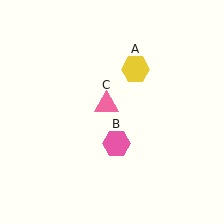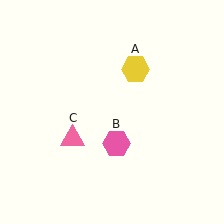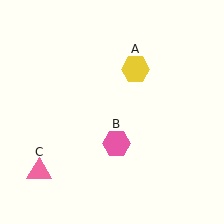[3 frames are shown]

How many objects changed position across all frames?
1 object changed position: pink triangle (object C).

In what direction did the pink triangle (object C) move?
The pink triangle (object C) moved down and to the left.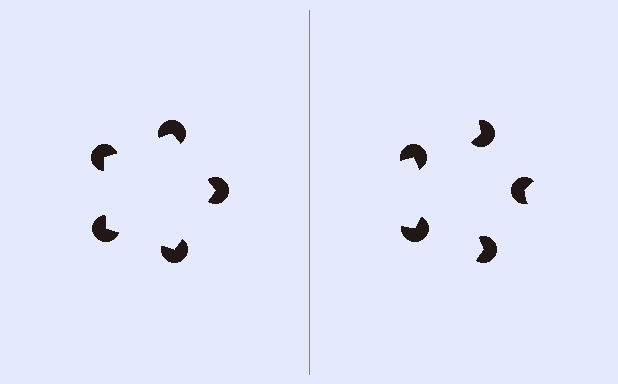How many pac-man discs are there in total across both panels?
10 — 5 on each side.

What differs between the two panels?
The pac-man discs are positioned identically on both sides; only the wedge orientations differ. On the left they align to a pentagon; on the right they are misaligned.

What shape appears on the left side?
An illusory pentagon.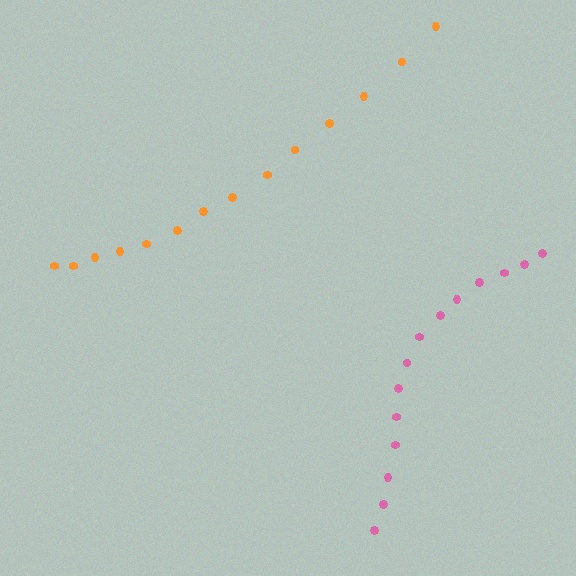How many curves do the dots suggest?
There are 2 distinct paths.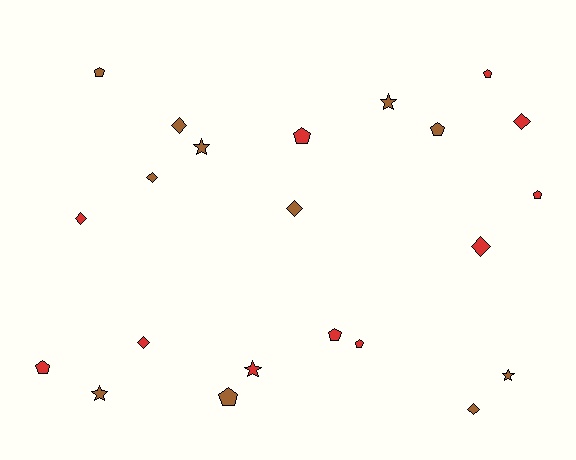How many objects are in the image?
There are 22 objects.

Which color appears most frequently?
Red, with 11 objects.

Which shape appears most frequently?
Pentagon, with 9 objects.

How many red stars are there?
There is 1 red star.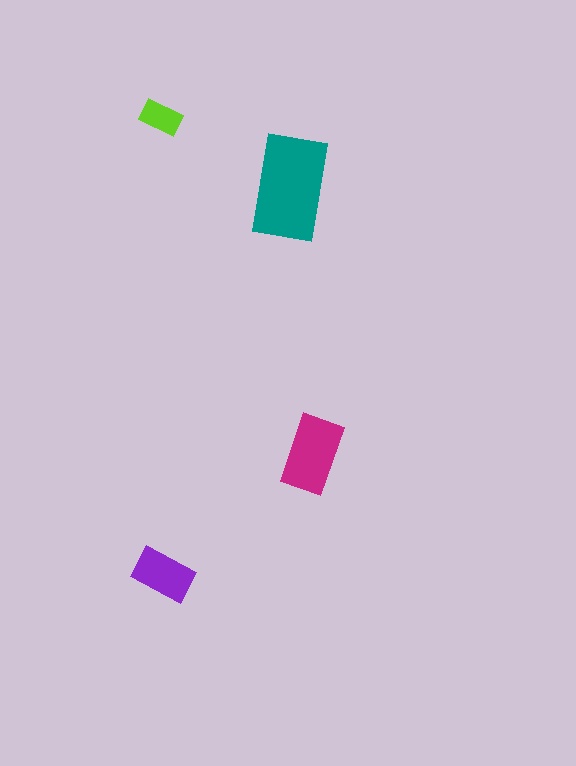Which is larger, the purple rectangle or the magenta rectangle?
The magenta one.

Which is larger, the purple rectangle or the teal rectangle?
The teal one.